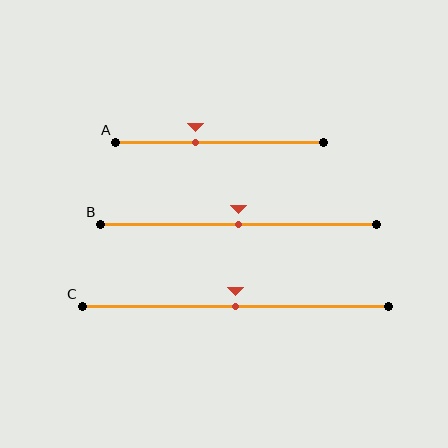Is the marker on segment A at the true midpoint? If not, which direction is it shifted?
No, the marker on segment A is shifted to the left by about 11% of the segment length.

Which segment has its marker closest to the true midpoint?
Segment B has its marker closest to the true midpoint.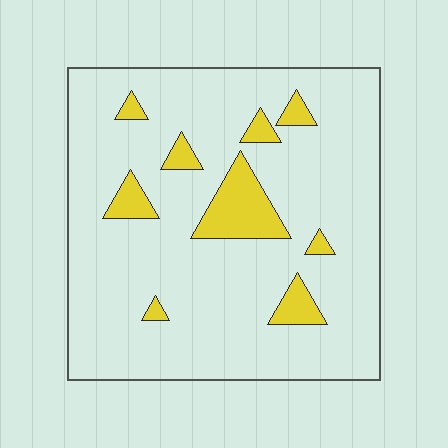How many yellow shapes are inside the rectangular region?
9.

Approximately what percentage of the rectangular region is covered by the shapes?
Approximately 10%.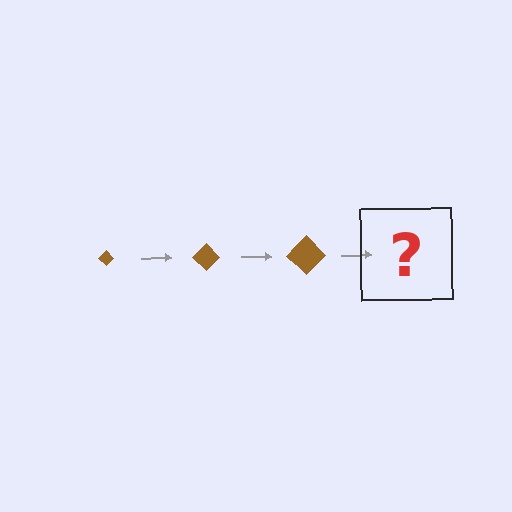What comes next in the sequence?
The next element should be a brown diamond, larger than the previous one.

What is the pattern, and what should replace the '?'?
The pattern is that the diamond gets progressively larger each step. The '?' should be a brown diamond, larger than the previous one.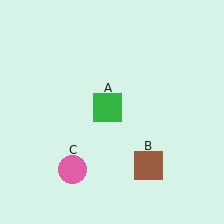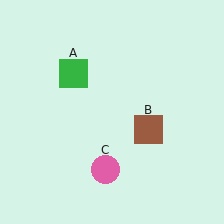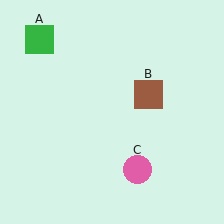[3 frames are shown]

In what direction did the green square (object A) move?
The green square (object A) moved up and to the left.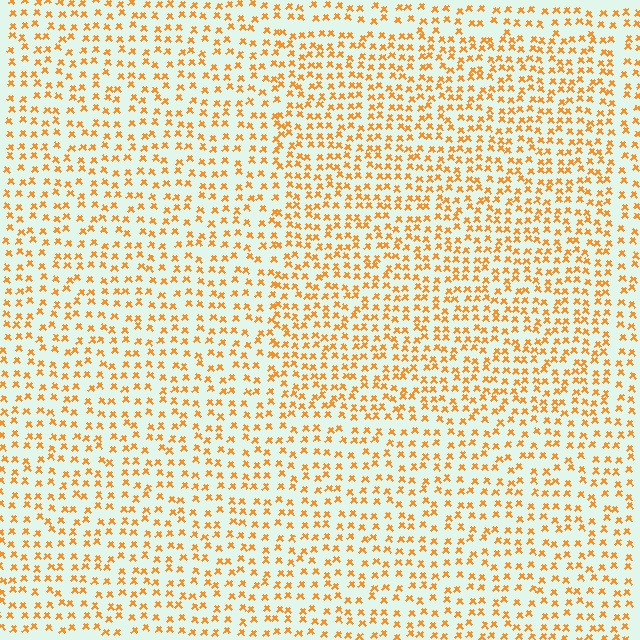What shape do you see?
I see a rectangle.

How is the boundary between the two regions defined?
The boundary is defined by a change in element density (approximately 1.4x ratio). All elements are the same color, size, and shape.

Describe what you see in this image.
The image contains small orange elements arranged at two different densities. A rectangle-shaped region is visible where the elements are more densely packed than the surrounding area.